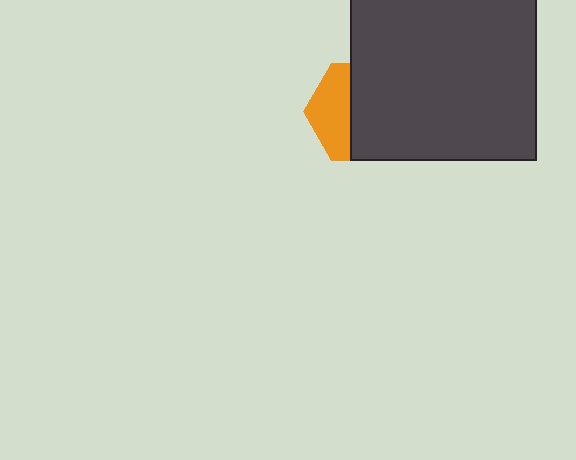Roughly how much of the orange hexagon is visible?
A small part of it is visible (roughly 38%).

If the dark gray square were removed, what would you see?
You would see the complete orange hexagon.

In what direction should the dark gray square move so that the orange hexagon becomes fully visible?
The dark gray square should move right. That is the shortest direction to clear the overlap and leave the orange hexagon fully visible.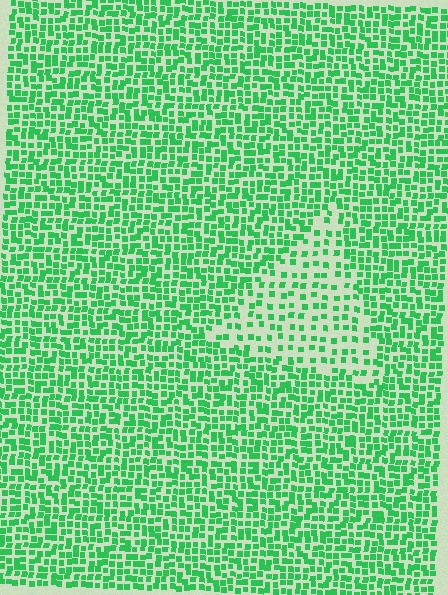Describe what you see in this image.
The image contains small green elements arranged at two different densities. A triangle-shaped region is visible where the elements are less densely packed than the surrounding area.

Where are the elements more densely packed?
The elements are more densely packed outside the triangle boundary.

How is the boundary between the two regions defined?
The boundary is defined by a change in element density (approximately 2.1x ratio). All elements are the same color, size, and shape.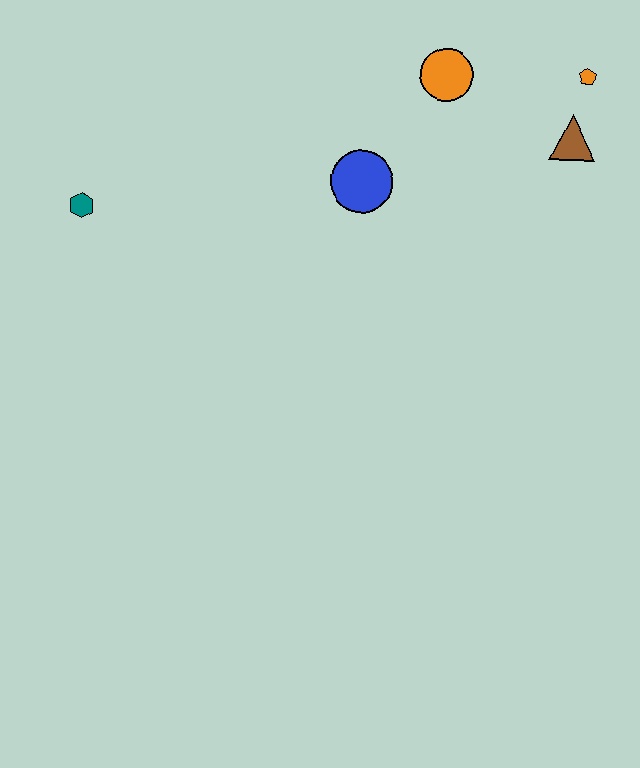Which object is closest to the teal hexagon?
The blue circle is closest to the teal hexagon.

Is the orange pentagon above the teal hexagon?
Yes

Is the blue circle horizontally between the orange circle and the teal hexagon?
Yes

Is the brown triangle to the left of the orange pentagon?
Yes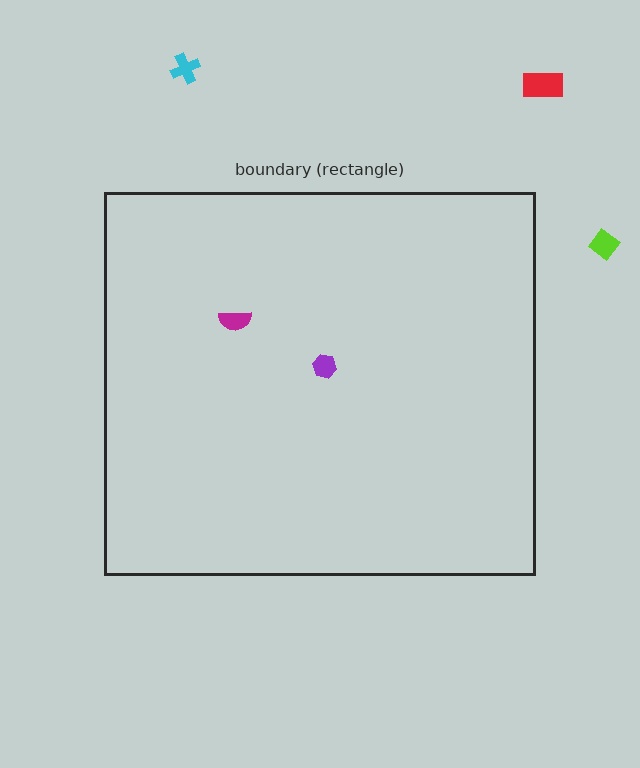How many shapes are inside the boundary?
2 inside, 3 outside.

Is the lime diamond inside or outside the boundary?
Outside.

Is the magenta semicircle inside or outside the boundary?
Inside.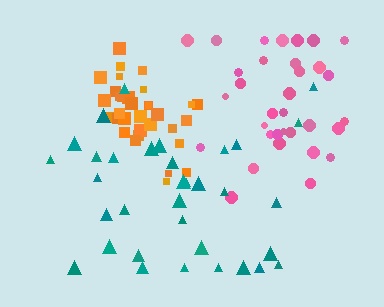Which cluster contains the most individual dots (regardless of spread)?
Teal (35).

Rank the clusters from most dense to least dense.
orange, pink, teal.